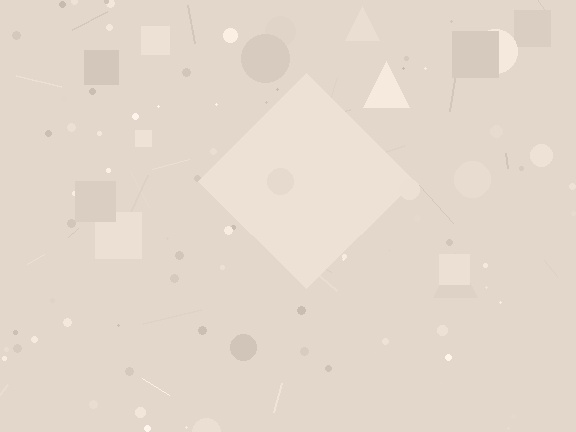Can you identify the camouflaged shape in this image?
The camouflaged shape is a diamond.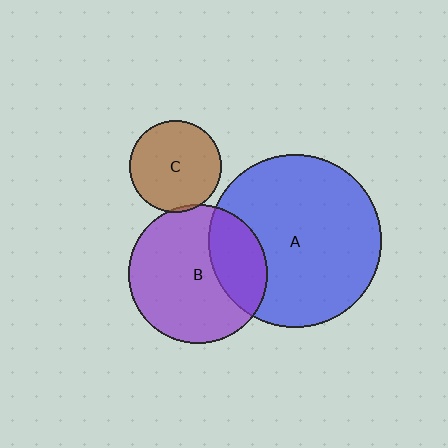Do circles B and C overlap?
Yes.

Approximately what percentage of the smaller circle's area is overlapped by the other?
Approximately 5%.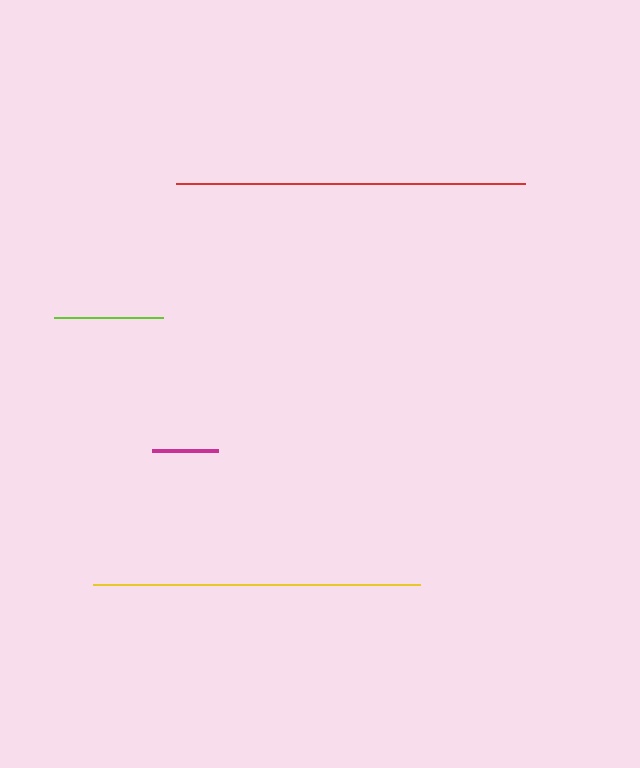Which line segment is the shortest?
The magenta line is the shortest at approximately 66 pixels.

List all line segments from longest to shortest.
From longest to shortest: red, yellow, lime, magenta.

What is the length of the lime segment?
The lime segment is approximately 110 pixels long.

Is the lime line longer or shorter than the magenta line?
The lime line is longer than the magenta line.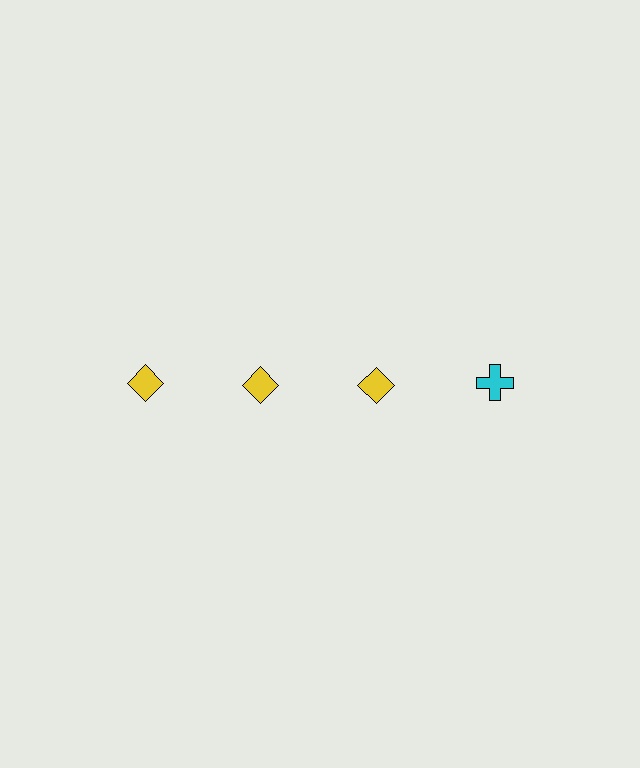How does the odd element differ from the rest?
It differs in both color (cyan instead of yellow) and shape (cross instead of diamond).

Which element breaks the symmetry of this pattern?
The cyan cross in the top row, second from right column breaks the symmetry. All other shapes are yellow diamonds.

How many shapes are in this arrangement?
There are 4 shapes arranged in a grid pattern.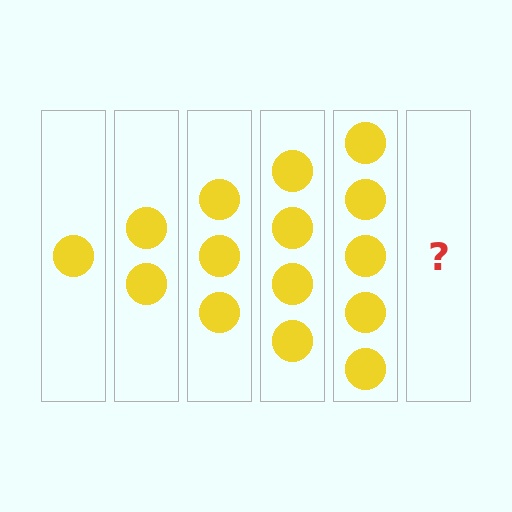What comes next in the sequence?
The next element should be 6 circles.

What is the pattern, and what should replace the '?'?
The pattern is that each step adds one more circle. The '?' should be 6 circles.